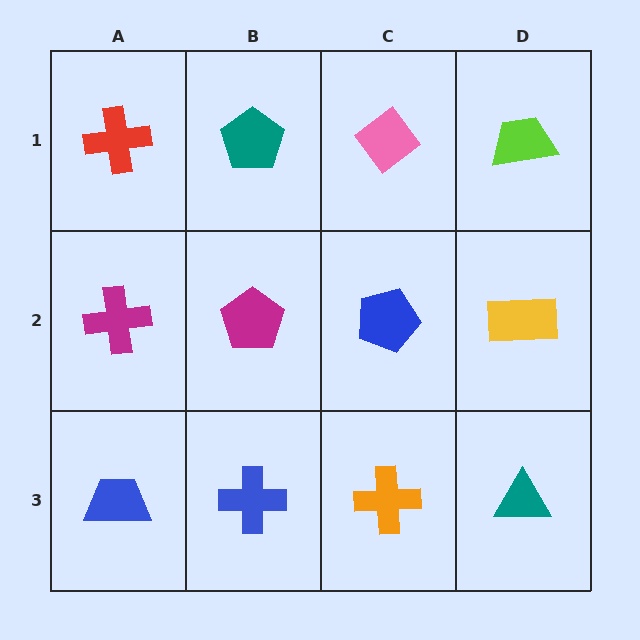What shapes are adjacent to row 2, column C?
A pink diamond (row 1, column C), an orange cross (row 3, column C), a magenta pentagon (row 2, column B), a yellow rectangle (row 2, column D).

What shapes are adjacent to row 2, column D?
A lime trapezoid (row 1, column D), a teal triangle (row 3, column D), a blue pentagon (row 2, column C).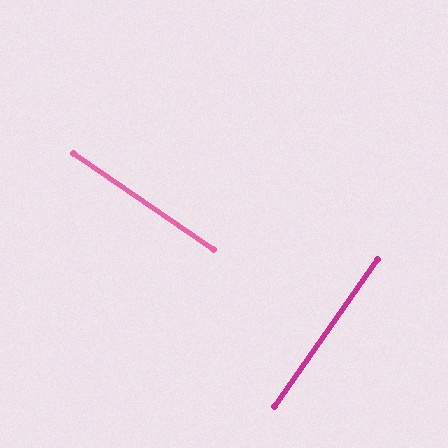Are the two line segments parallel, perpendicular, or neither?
Perpendicular — they meet at approximately 89°.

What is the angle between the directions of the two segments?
Approximately 89 degrees.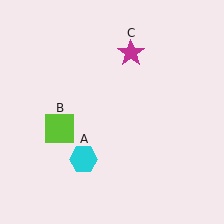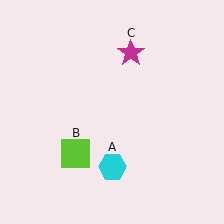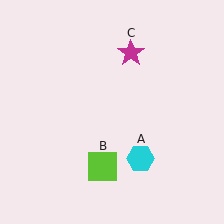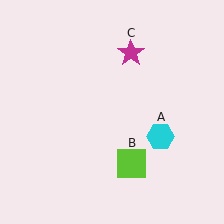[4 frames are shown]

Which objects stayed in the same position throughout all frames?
Magenta star (object C) remained stationary.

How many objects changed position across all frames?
2 objects changed position: cyan hexagon (object A), lime square (object B).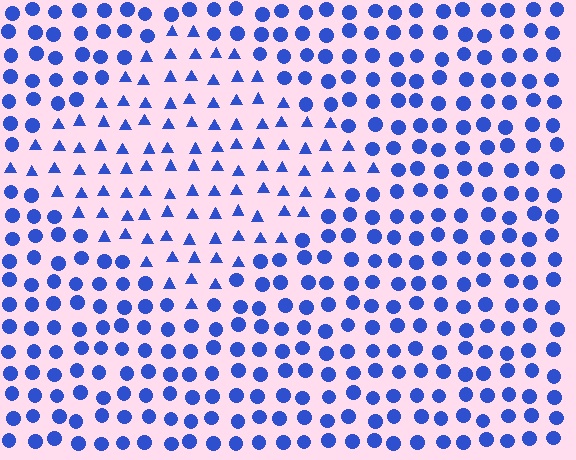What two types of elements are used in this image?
The image uses triangles inside the diamond region and circles outside it.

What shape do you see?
I see a diamond.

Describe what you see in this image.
The image is filled with small blue elements arranged in a uniform grid. A diamond-shaped region contains triangles, while the surrounding area contains circles. The boundary is defined purely by the change in element shape.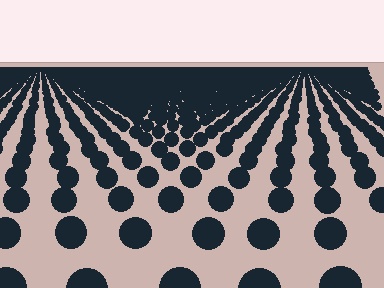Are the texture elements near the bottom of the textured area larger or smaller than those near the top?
Larger. Near the bottom, elements are closer to the viewer and appear at a bigger on-screen size.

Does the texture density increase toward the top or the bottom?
Density increases toward the top.